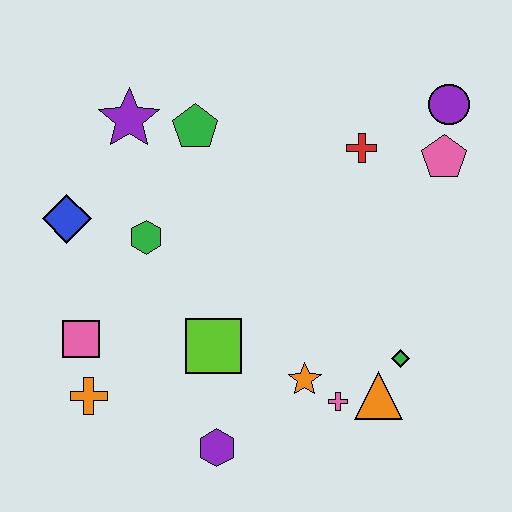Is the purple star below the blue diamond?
No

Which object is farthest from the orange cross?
The purple circle is farthest from the orange cross.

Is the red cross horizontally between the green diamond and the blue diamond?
Yes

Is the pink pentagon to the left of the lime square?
No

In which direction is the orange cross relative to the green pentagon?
The orange cross is below the green pentagon.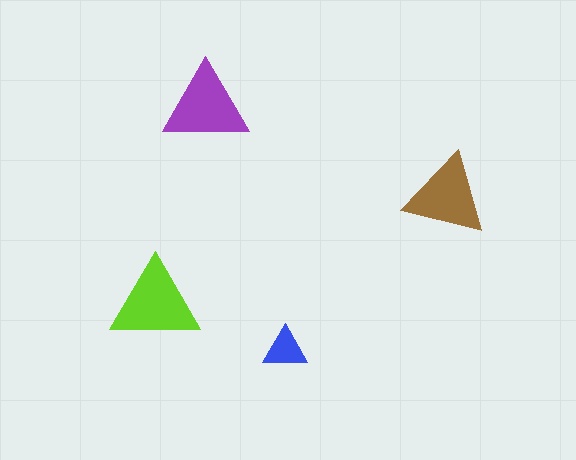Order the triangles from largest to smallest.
the lime one, the purple one, the brown one, the blue one.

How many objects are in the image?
There are 4 objects in the image.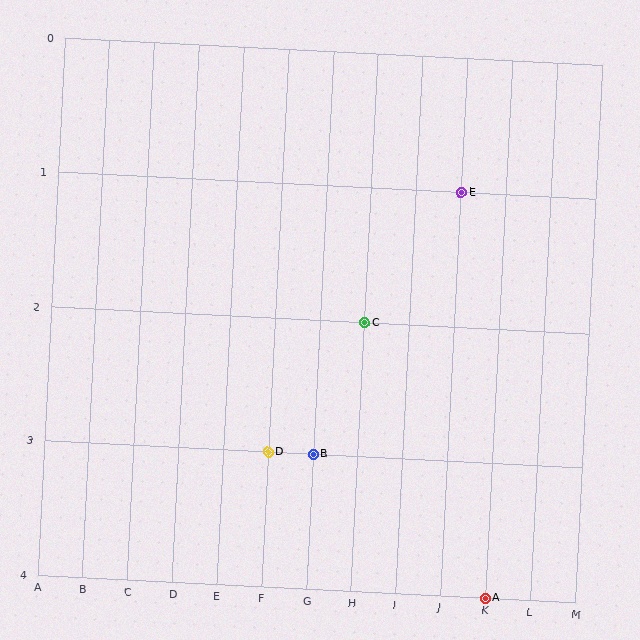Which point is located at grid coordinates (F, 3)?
Point D is at (F, 3).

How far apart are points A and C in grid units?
Points A and C are 3 columns and 2 rows apart (about 3.6 grid units diagonally).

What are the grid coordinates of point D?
Point D is at grid coordinates (F, 3).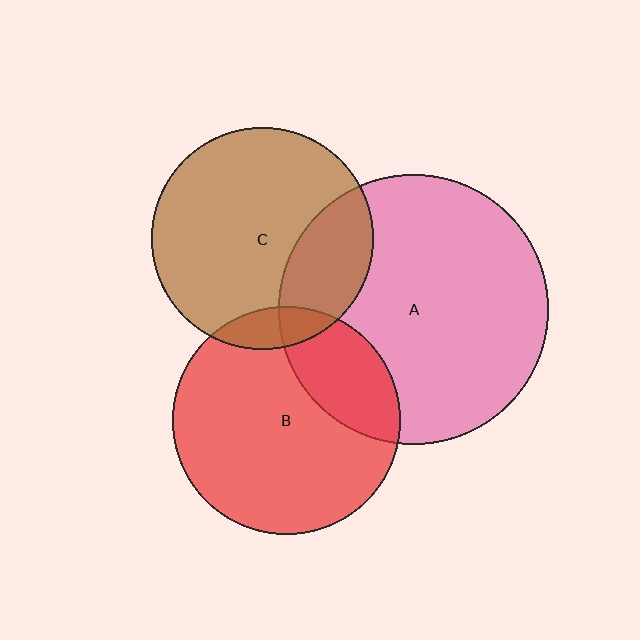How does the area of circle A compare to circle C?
Approximately 1.5 times.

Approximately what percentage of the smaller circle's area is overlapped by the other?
Approximately 25%.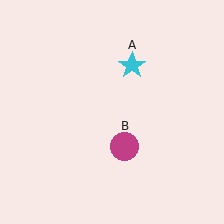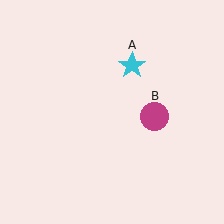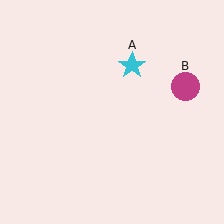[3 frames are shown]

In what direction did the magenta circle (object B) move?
The magenta circle (object B) moved up and to the right.